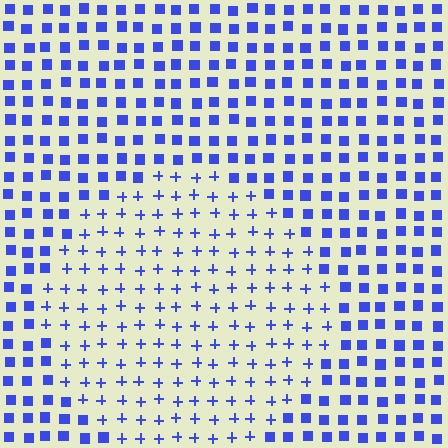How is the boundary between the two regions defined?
The boundary is defined by a change in element shape: plus signs inside vs. squares outside. All elements share the same color and spacing.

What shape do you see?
I see a circle.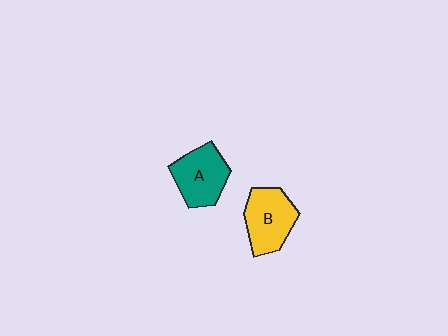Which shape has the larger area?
Shape B (yellow).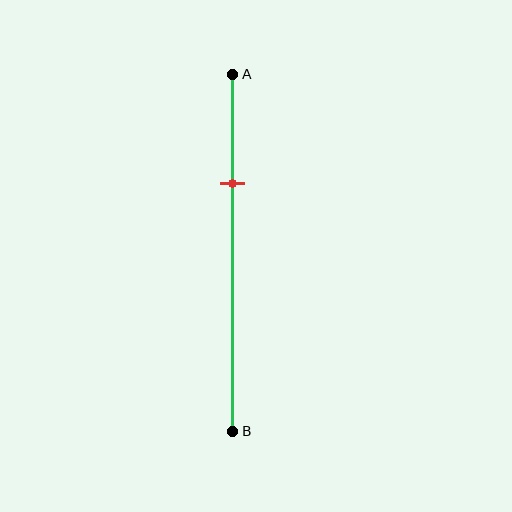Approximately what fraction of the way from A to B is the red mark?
The red mark is approximately 30% of the way from A to B.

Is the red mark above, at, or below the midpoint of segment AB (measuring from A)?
The red mark is above the midpoint of segment AB.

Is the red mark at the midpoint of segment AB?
No, the mark is at about 30% from A, not at the 50% midpoint.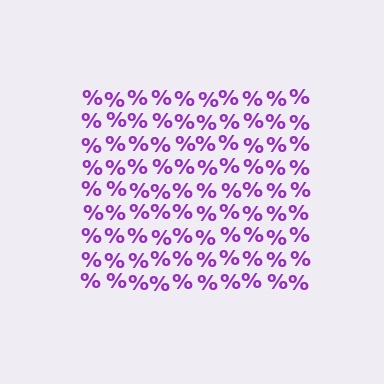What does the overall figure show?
The overall figure shows a square.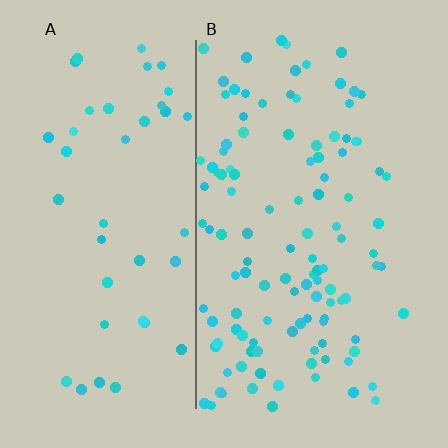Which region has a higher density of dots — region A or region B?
B (the right).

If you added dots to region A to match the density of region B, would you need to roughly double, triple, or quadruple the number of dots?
Approximately triple.